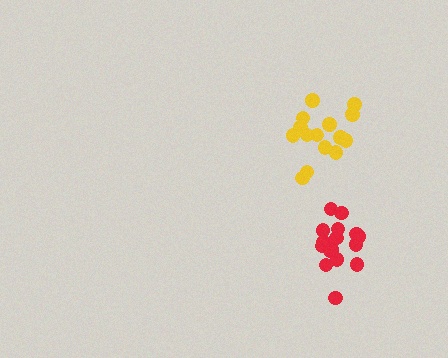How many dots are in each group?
Group 1: 15 dots, Group 2: 16 dots (31 total).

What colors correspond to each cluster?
The clusters are colored: yellow, red.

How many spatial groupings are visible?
There are 2 spatial groupings.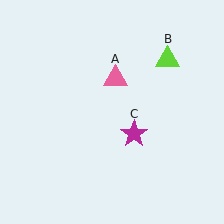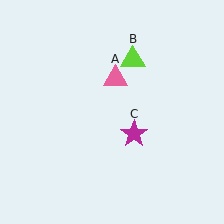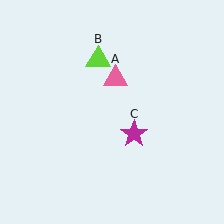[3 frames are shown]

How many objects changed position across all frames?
1 object changed position: lime triangle (object B).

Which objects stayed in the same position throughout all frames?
Pink triangle (object A) and magenta star (object C) remained stationary.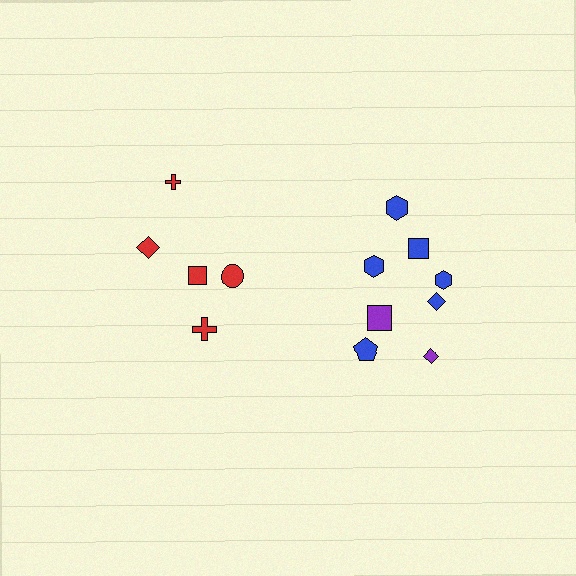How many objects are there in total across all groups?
There are 13 objects.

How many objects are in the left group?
There are 5 objects.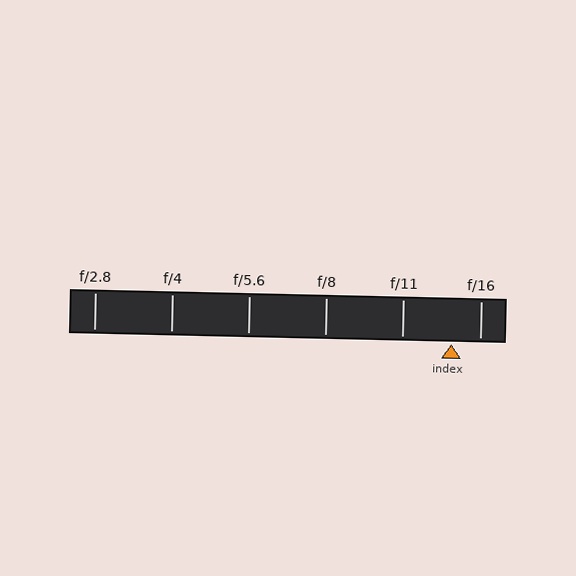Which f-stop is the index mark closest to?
The index mark is closest to f/16.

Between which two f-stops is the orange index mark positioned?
The index mark is between f/11 and f/16.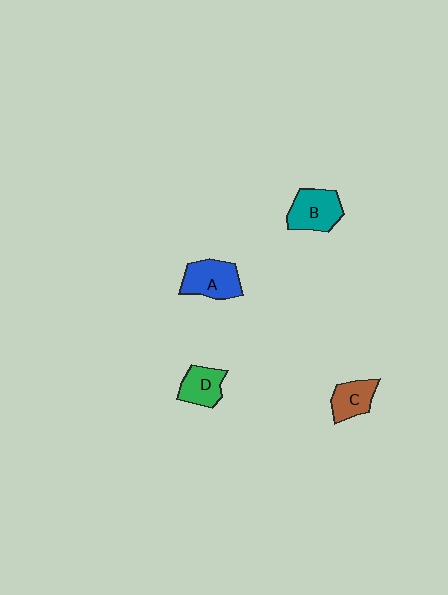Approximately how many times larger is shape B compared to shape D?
Approximately 1.3 times.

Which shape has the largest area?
Shape A (blue).